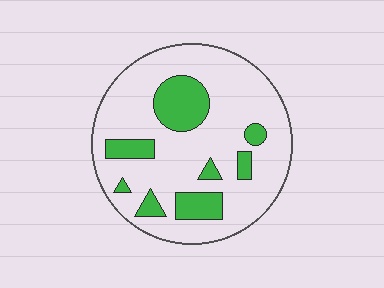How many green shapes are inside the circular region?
8.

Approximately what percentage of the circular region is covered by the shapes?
Approximately 20%.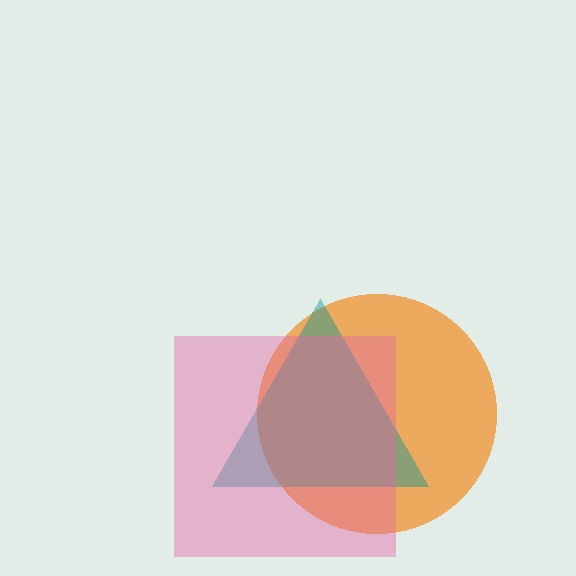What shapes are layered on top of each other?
The layered shapes are: an orange circle, a teal triangle, a pink square.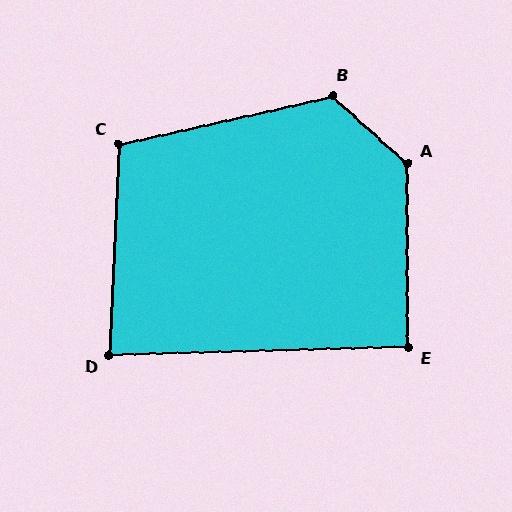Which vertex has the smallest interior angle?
D, at approximately 86 degrees.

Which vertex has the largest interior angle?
A, at approximately 132 degrees.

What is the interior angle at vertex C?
Approximately 105 degrees (obtuse).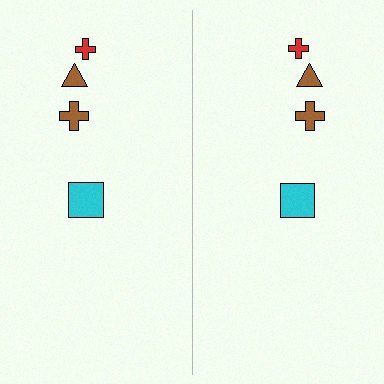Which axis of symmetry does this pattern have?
The pattern has a vertical axis of symmetry running through the center of the image.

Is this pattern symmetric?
Yes, this pattern has bilateral (reflection) symmetry.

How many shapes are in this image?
There are 8 shapes in this image.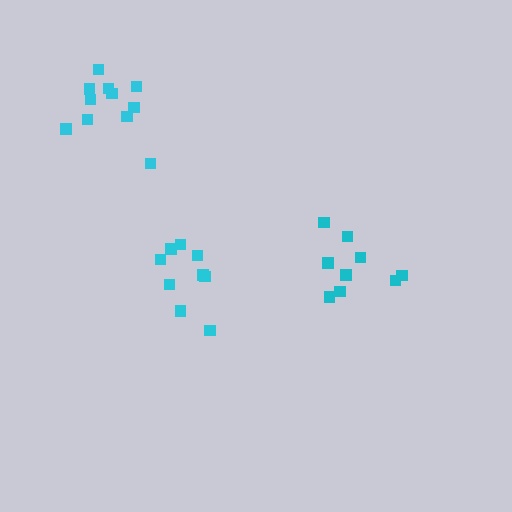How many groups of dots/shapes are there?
There are 3 groups.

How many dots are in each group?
Group 1: 9 dots, Group 2: 11 dots, Group 3: 9 dots (29 total).